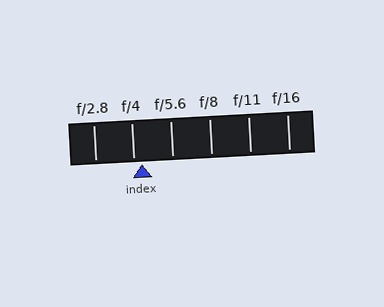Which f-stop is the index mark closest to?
The index mark is closest to f/4.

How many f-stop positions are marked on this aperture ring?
There are 6 f-stop positions marked.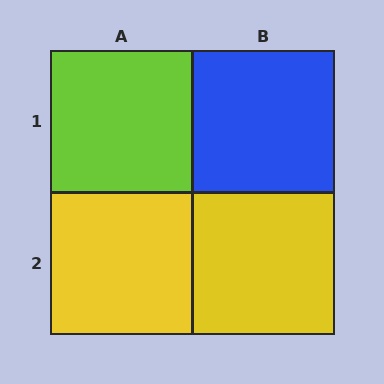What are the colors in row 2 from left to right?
Yellow, yellow.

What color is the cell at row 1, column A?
Lime.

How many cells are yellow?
2 cells are yellow.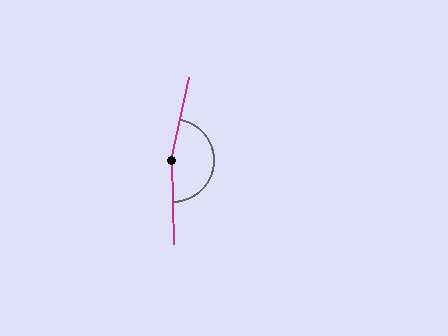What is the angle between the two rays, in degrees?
Approximately 167 degrees.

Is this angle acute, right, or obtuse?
It is obtuse.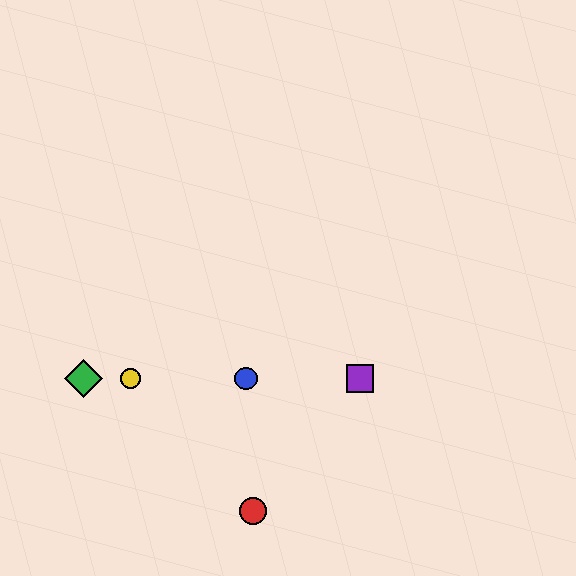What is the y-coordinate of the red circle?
The red circle is at y≈511.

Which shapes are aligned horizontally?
The blue circle, the green diamond, the yellow circle, the purple square are aligned horizontally.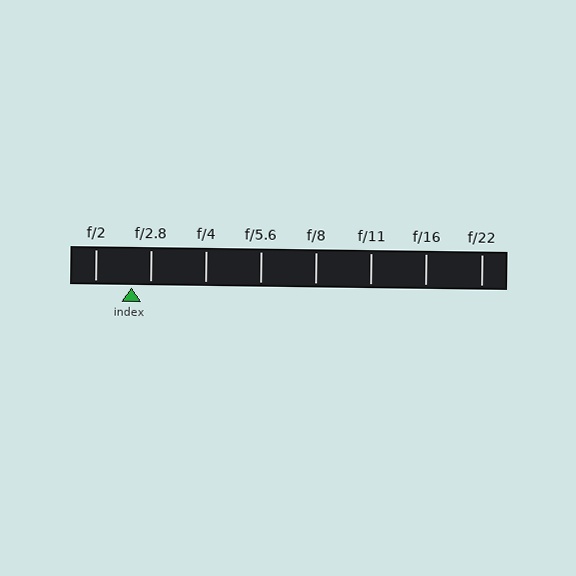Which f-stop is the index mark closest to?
The index mark is closest to f/2.8.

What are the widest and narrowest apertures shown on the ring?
The widest aperture shown is f/2 and the narrowest is f/22.